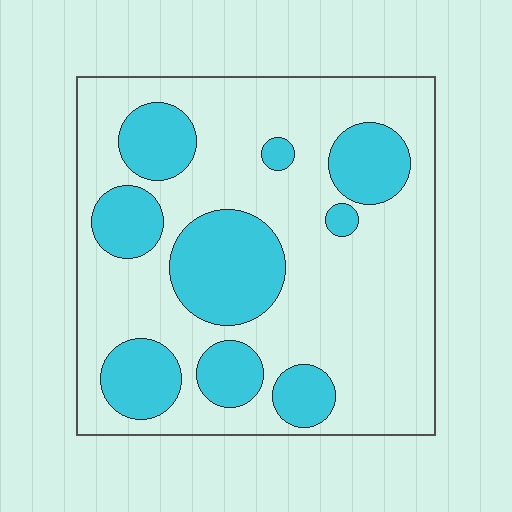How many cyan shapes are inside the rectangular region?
9.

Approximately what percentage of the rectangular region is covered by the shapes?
Approximately 30%.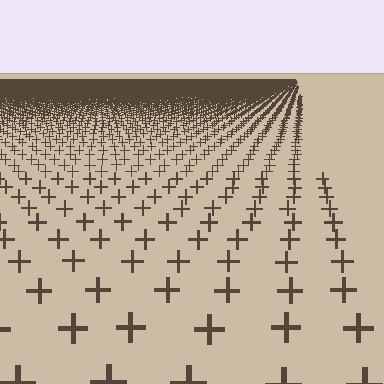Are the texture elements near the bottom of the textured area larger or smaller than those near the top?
Larger. Near the bottom, elements are closer to the viewer and appear at a bigger on-screen size.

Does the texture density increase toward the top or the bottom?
Density increases toward the top.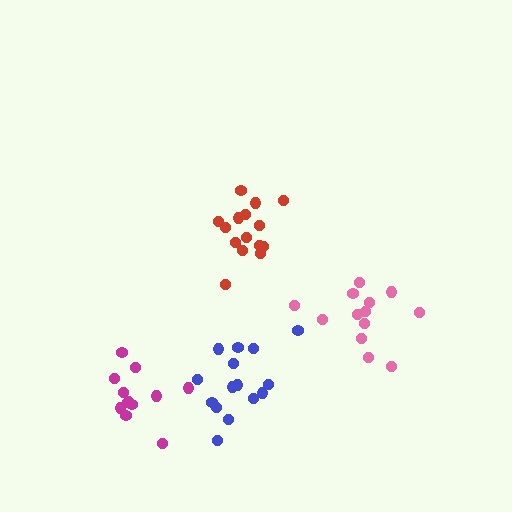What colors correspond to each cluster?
The clusters are colored: magenta, pink, red, blue.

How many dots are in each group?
Group 1: 12 dots, Group 2: 13 dots, Group 3: 15 dots, Group 4: 15 dots (55 total).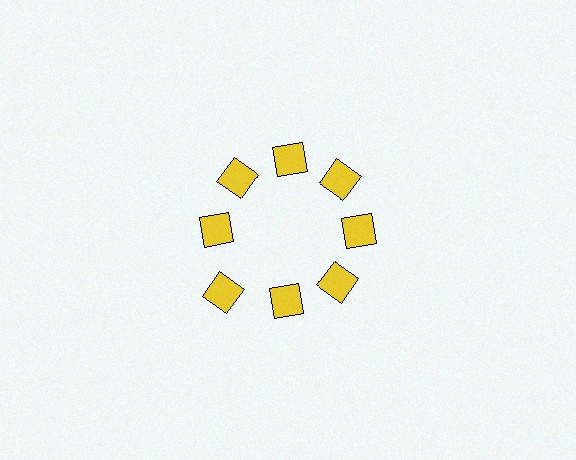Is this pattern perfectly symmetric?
No. The 8 yellow squares are arranged in a ring, but one element near the 8 o'clock position is pushed outward from the center, breaking the 8-fold rotational symmetry.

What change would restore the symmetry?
The symmetry would be restored by moving it inward, back onto the ring so that all 8 squares sit at equal angles and equal distance from the center.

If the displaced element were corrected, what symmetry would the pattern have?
It would have 8-fold rotational symmetry — the pattern would map onto itself every 45 degrees.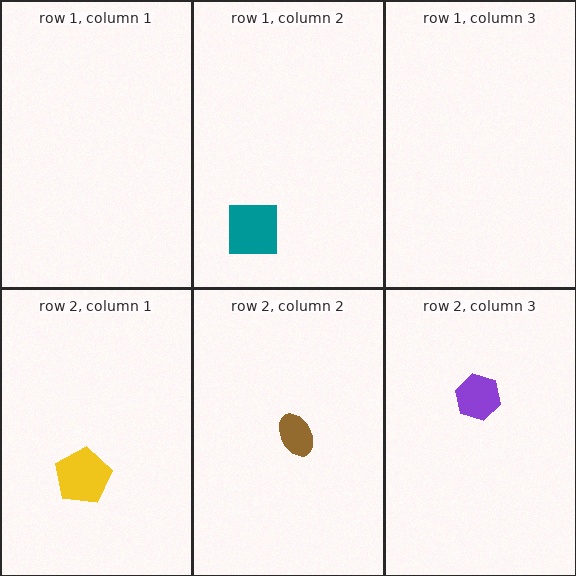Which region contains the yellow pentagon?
The row 2, column 1 region.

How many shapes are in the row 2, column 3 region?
1.